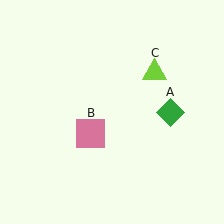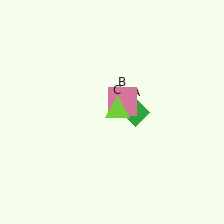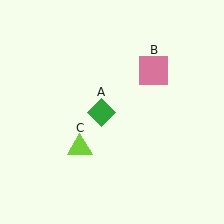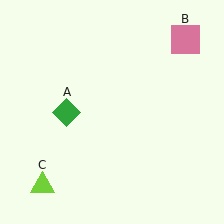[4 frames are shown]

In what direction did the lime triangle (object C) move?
The lime triangle (object C) moved down and to the left.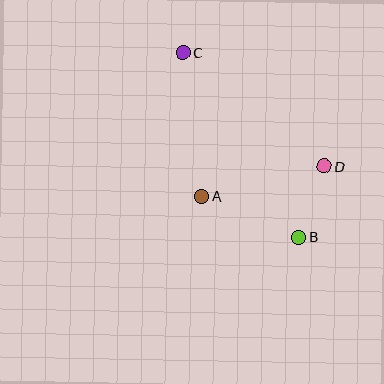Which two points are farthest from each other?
Points B and C are farthest from each other.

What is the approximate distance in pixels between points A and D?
The distance between A and D is approximately 126 pixels.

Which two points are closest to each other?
Points B and D are closest to each other.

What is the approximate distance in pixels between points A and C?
The distance between A and C is approximately 145 pixels.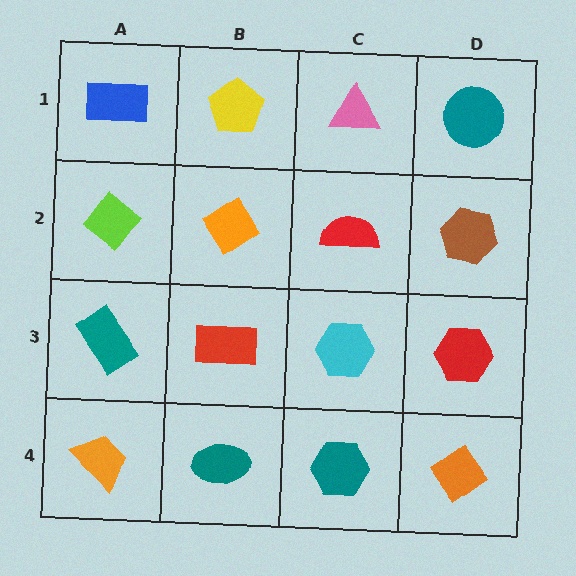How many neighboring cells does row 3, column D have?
3.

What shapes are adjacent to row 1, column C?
A red semicircle (row 2, column C), a yellow pentagon (row 1, column B), a teal circle (row 1, column D).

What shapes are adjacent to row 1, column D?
A brown hexagon (row 2, column D), a pink triangle (row 1, column C).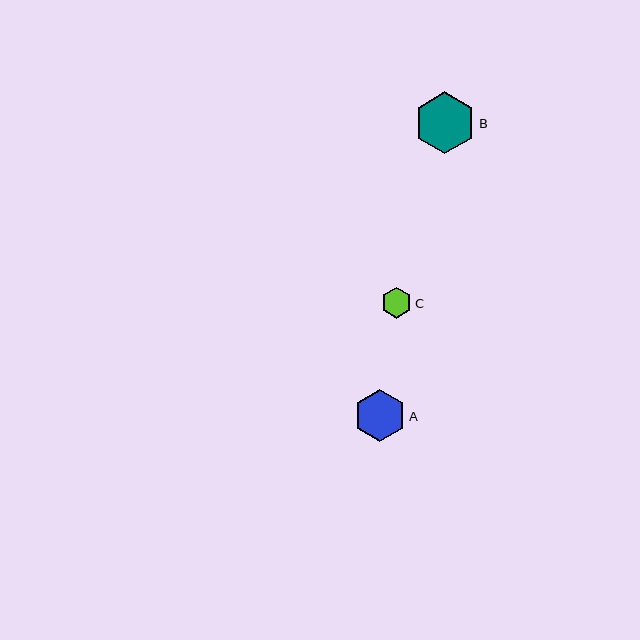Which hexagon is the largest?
Hexagon B is the largest with a size of approximately 62 pixels.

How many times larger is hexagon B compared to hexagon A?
Hexagon B is approximately 1.2 times the size of hexagon A.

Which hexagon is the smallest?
Hexagon C is the smallest with a size of approximately 31 pixels.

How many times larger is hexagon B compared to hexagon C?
Hexagon B is approximately 2.0 times the size of hexagon C.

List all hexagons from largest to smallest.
From largest to smallest: B, A, C.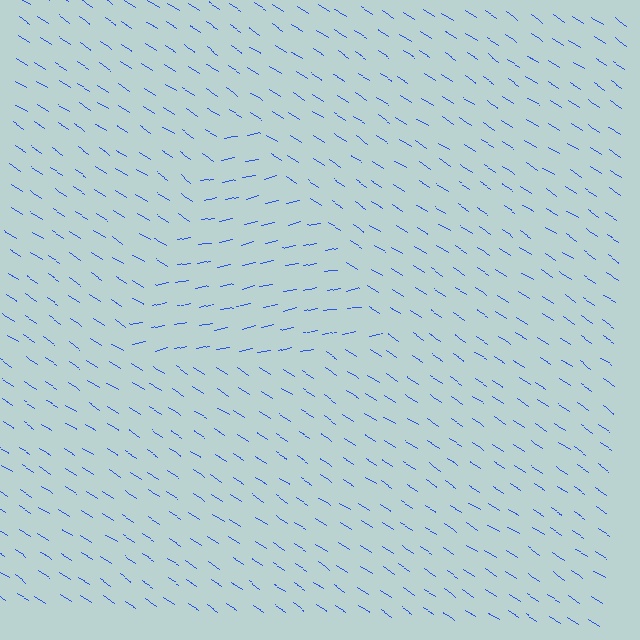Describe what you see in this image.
The image is filled with small blue line segments. A triangle region in the image has lines oriented differently from the surrounding lines, creating a visible texture boundary.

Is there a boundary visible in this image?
Yes, there is a texture boundary formed by a change in line orientation.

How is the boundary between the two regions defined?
The boundary is defined purely by a change in line orientation (approximately 45 degrees difference). All lines are the same color and thickness.